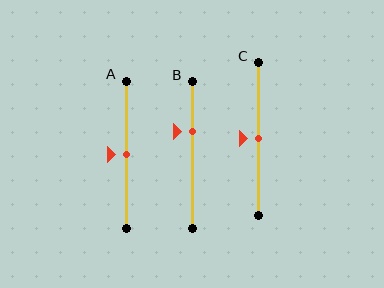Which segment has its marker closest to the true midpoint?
Segment A has its marker closest to the true midpoint.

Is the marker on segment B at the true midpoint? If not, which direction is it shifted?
No, the marker on segment B is shifted upward by about 16% of the segment length.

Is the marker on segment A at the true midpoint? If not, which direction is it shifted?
Yes, the marker on segment A is at the true midpoint.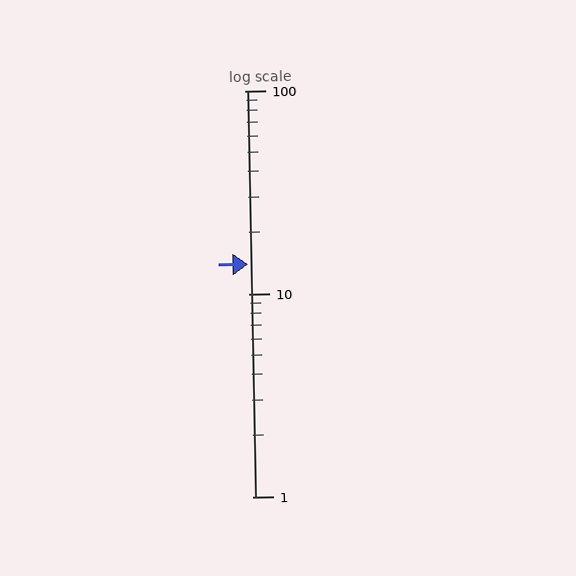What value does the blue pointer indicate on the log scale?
The pointer indicates approximately 14.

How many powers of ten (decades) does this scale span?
The scale spans 2 decades, from 1 to 100.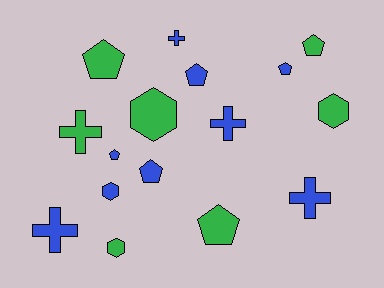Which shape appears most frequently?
Pentagon, with 7 objects.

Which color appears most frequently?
Blue, with 9 objects.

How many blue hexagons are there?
There is 1 blue hexagon.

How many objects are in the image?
There are 16 objects.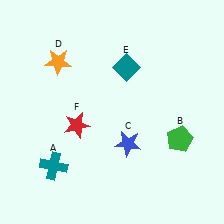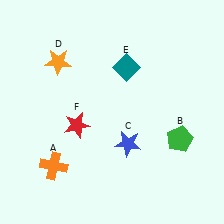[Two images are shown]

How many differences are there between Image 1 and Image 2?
There is 1 difference between the two images.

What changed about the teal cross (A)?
In Image 1, A is teal. In Image 2, it changed to orange.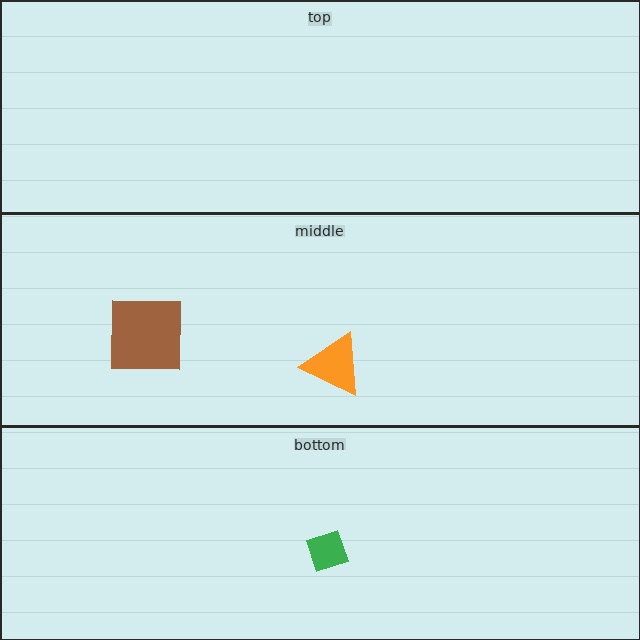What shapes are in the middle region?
The orange triangle, the brown square.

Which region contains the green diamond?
The bottom region.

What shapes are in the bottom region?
The green diamond.